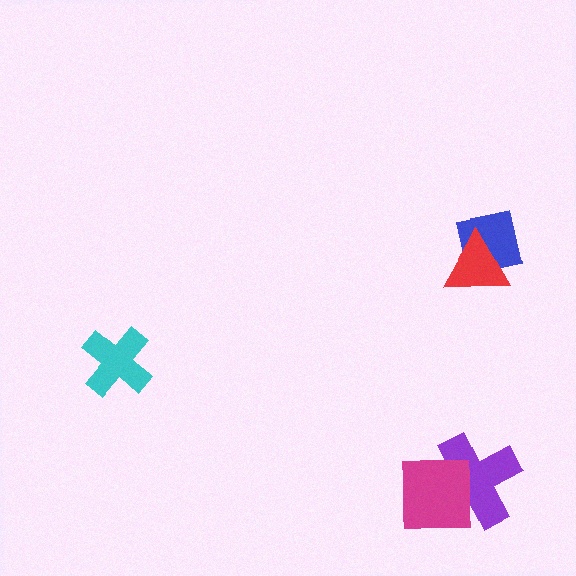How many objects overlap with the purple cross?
1 object overlaps with the purple cross.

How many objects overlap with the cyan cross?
0 objects overlap with the cyan cross.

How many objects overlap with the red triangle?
1 object overlaps with the red triangle.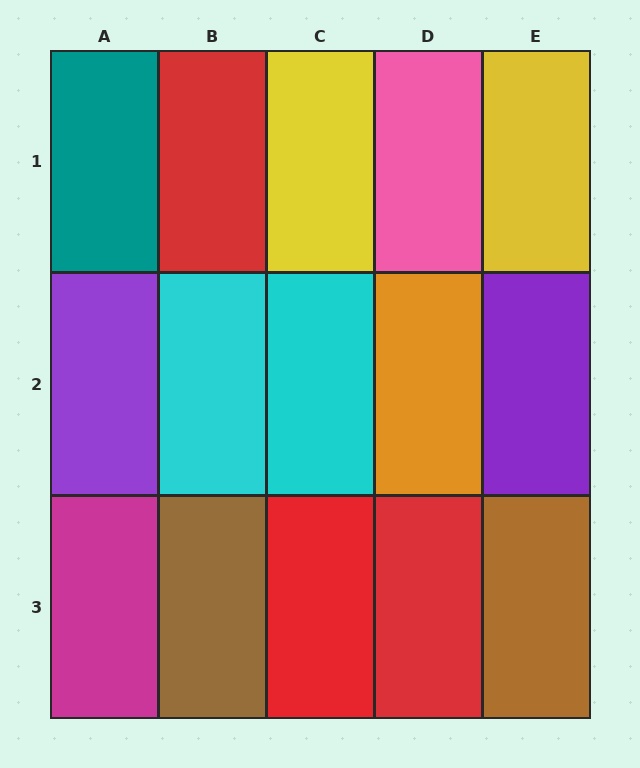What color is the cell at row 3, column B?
Brown.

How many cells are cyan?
2 cells are cyan.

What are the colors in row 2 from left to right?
Purple, cyan, cyan, orange, purple.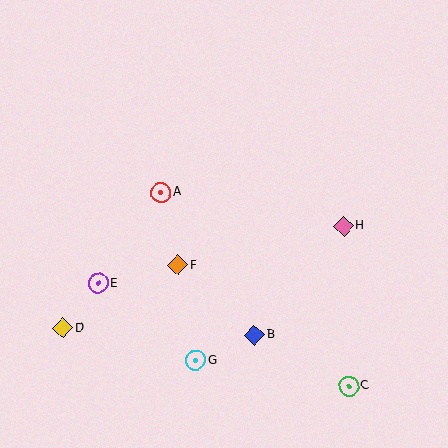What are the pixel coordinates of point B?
Point B is at (254, 335).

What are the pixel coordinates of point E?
Point E is at (98, 283).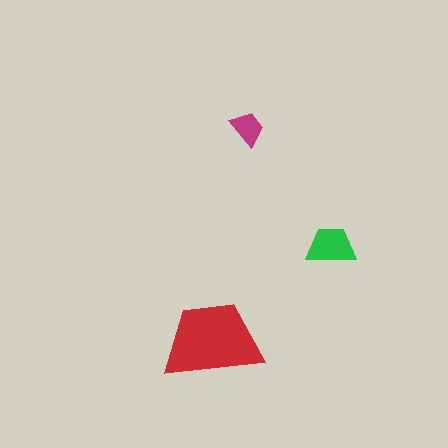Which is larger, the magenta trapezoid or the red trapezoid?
The red one.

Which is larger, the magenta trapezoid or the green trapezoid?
The green one.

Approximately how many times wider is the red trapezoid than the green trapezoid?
About 2 times wider.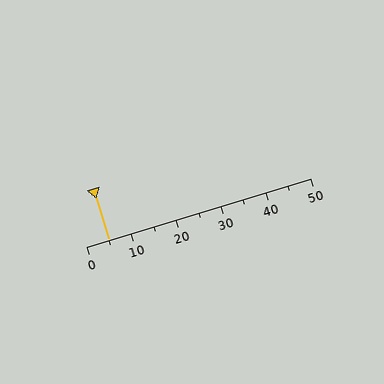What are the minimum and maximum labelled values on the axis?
The axis runs from 0 to 50.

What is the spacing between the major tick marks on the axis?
The major ticks are spaced 10 apart.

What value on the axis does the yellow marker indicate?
The marker indicates approximately 5.